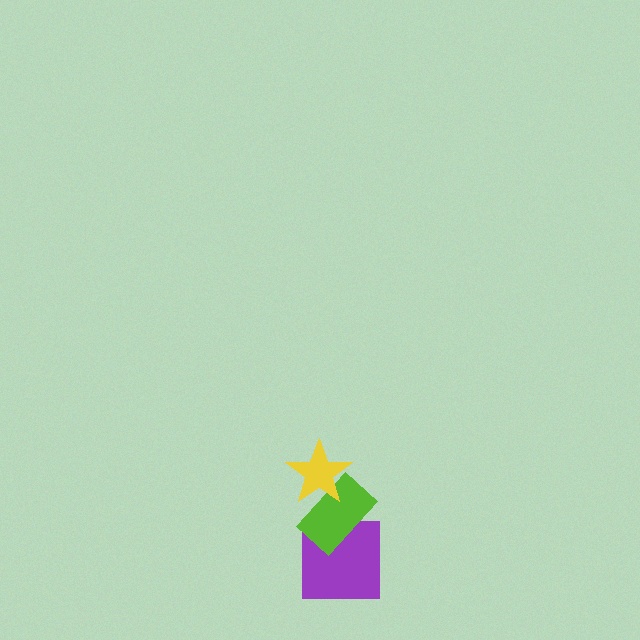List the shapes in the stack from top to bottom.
From top to bottom: the yellow star, the lime rectangle, the purple square.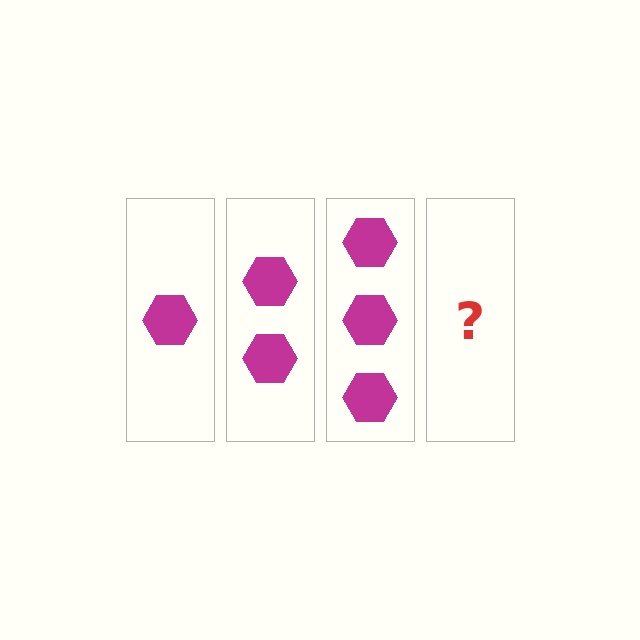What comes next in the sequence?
The next element should be 4 hexagons.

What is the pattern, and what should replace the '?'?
The pattern is that each step adds one more hexagon. The '?' should be 4 hexagons.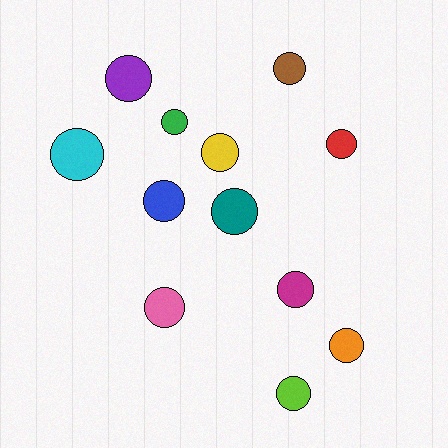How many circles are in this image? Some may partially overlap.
There are 12 circles.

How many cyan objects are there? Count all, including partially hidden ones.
There is 1 cyan object.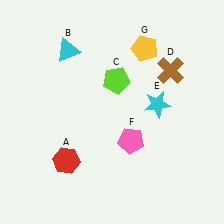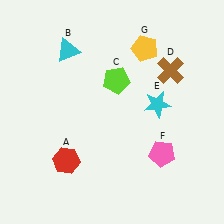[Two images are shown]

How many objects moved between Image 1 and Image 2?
1 object moved between the two images.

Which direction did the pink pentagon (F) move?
The pink pentagon (F) moved right.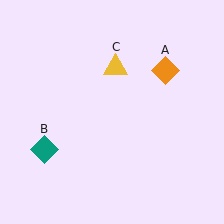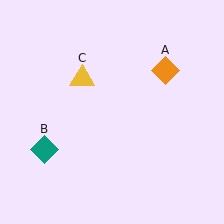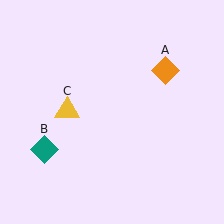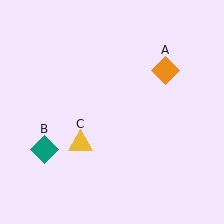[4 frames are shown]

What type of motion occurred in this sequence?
The yellow triangle (object C) rotated counterclockwise around the center of the scene.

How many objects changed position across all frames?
1 object changed position: yellow triangle (object C).